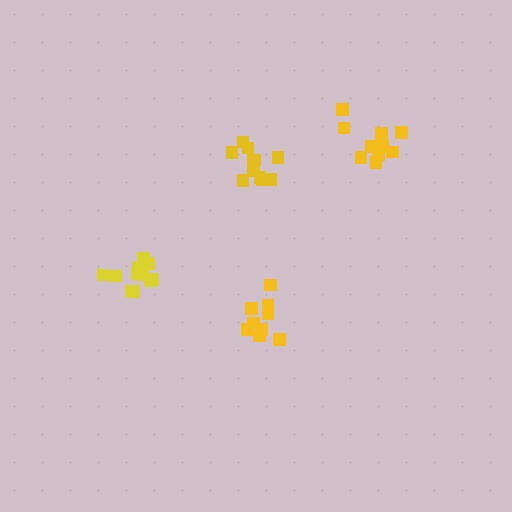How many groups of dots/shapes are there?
There are 4 groups.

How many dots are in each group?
Group 1: 11 dots, Group 2: 13 dots, Group 3: 10 dots, Group 4: 9 dots (43 total).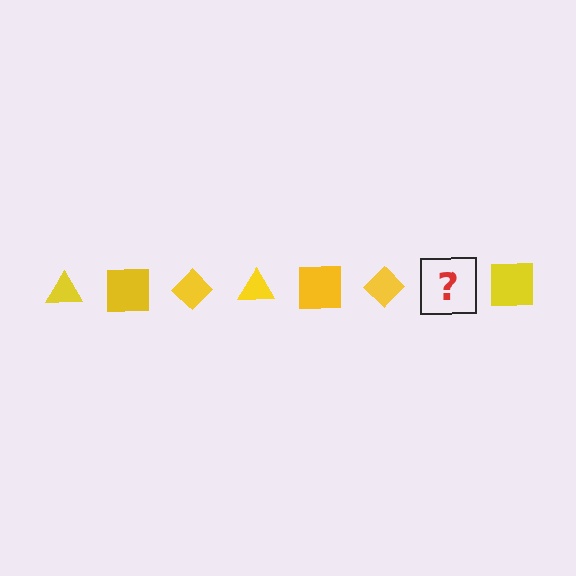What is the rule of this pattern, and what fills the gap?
The rule is that the pattern cycles through triangle, square, diamond shapes in yellow. The gap should be filled with a yellow triangle.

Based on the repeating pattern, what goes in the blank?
The blank should be a yellow triangle.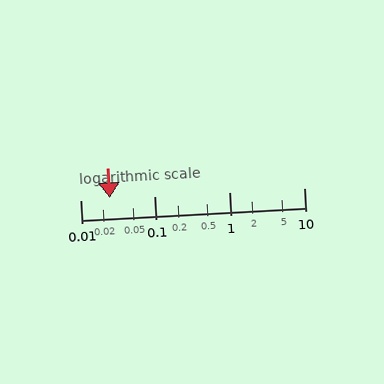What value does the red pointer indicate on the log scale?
The pointer indicates approximately 0.025.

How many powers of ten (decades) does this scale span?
The scale spans 3 decades, from 0.01 to 10.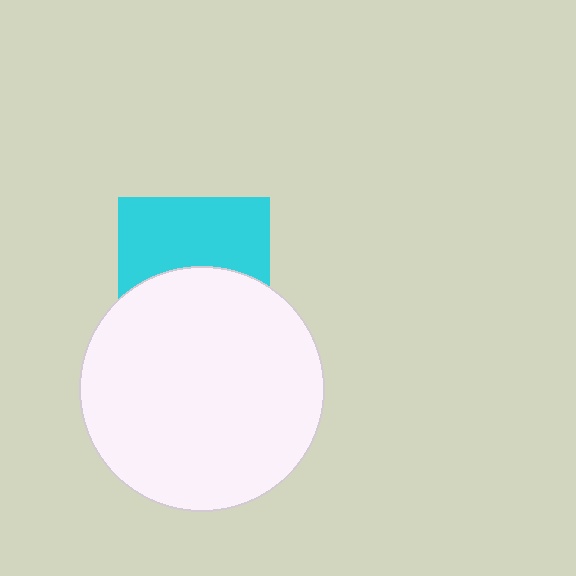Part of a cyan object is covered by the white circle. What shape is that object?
It is a square.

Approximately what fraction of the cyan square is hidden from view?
Roughly 49% of the cyan square is hidden behind the white circle.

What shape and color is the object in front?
The object in front is a white circle.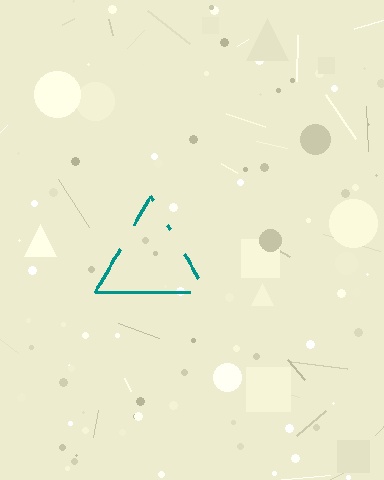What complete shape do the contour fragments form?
The contour fragments form a triangle.